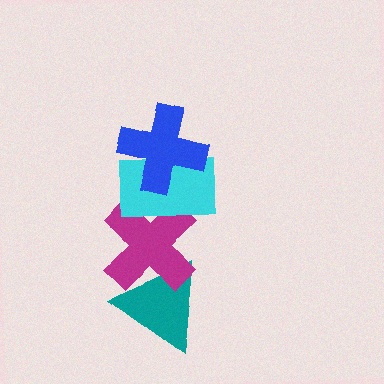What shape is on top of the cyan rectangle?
The blue cross is on top of the cyan rectangle.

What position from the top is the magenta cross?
The magenta cross is 3rd from the top.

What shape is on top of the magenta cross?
The cyan rectangle is on top of the magenta cross.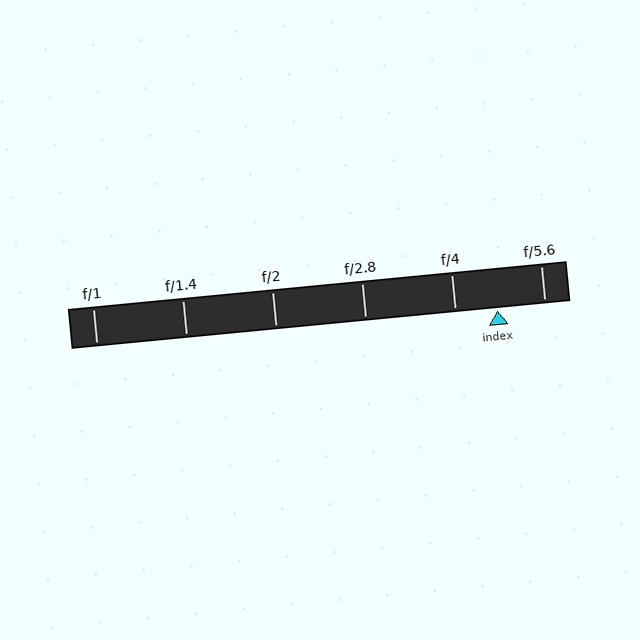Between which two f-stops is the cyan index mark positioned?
The index mark is between f/4 and f/5.6.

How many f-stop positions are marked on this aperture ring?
There are 6 f-stop positions marked.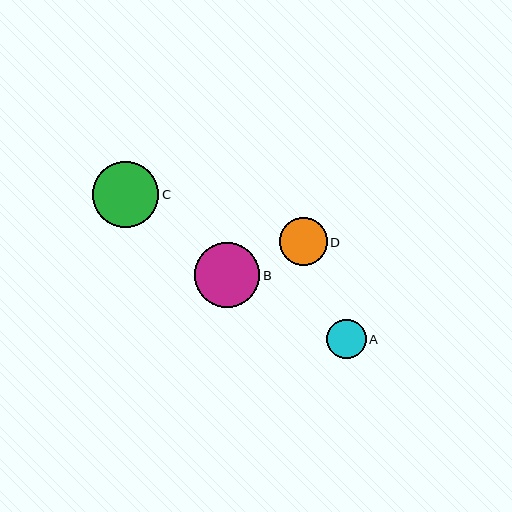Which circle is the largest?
Circle C is the largest with a size of approximately 66 pixels.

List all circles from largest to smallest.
From largest to smallest: C, B, D, A.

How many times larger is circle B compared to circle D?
Circle B is approximately 1.4 times the size of circle D.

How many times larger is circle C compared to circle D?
Circle C is approximately 1.4 times the size of circle D.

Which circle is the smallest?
Circle A is the smallest with a size of approximately 39 pixels.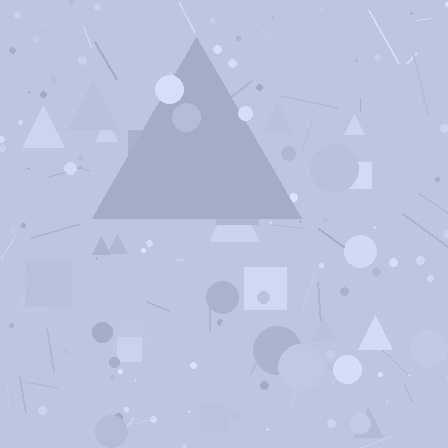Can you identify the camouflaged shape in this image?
The camouflaged shape is a triangle.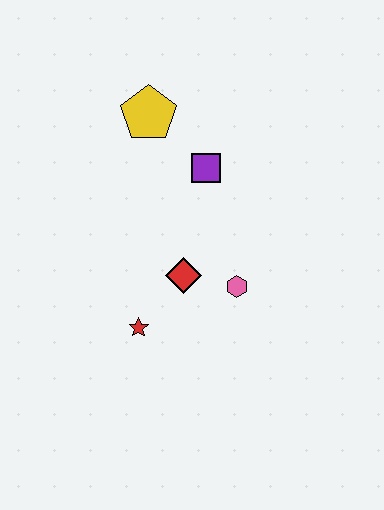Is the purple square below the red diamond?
No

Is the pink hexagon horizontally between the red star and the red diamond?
No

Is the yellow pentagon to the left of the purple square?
Yes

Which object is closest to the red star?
The red diamond is closest to the red star.